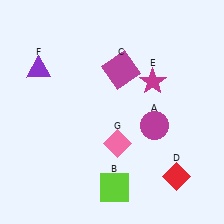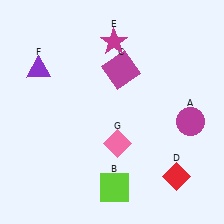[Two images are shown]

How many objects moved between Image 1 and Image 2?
2 objects moved between the two images.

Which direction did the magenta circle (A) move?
The magenta circle (A) moved right.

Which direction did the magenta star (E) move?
The magenta star (E) moved up.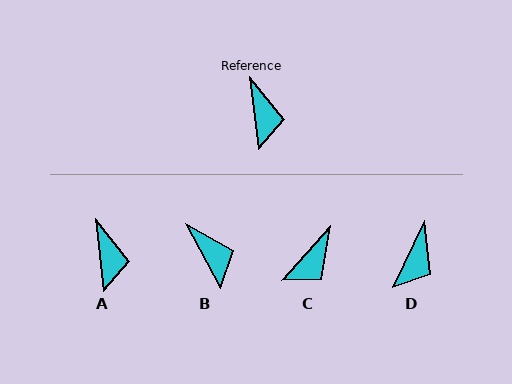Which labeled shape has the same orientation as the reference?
A.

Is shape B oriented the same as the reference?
No, it is off by about 21 degrees.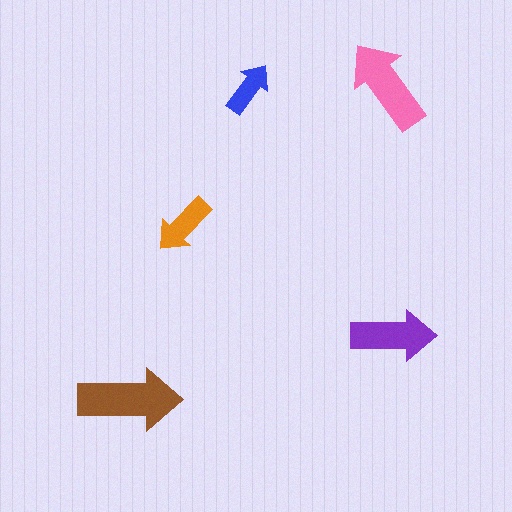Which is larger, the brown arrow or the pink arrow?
The brown one.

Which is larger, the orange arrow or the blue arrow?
The orange one.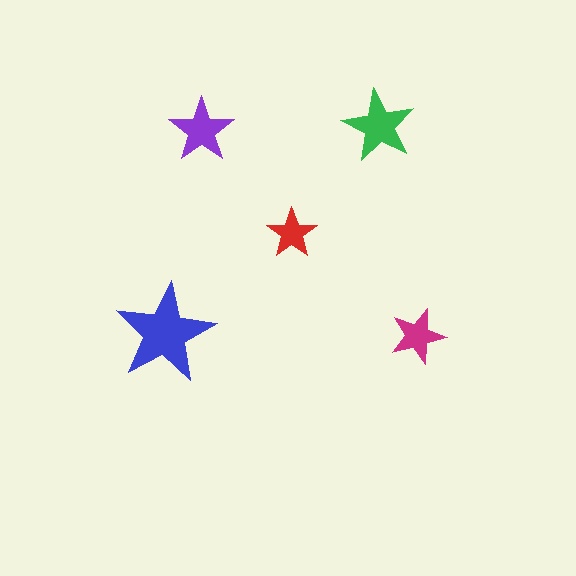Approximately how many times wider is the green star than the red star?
About 1.5 times wider.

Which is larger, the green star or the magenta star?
The green one.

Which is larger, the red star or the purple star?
The purple one.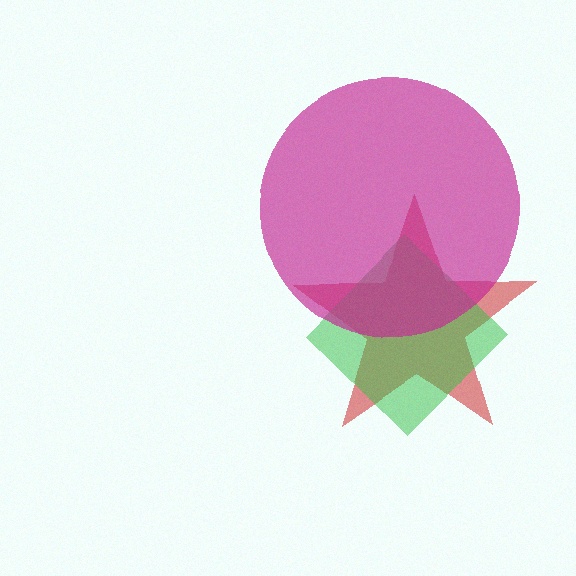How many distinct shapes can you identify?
There are 3 distinct shapes: a red star, a green diamond, a magenta circle.